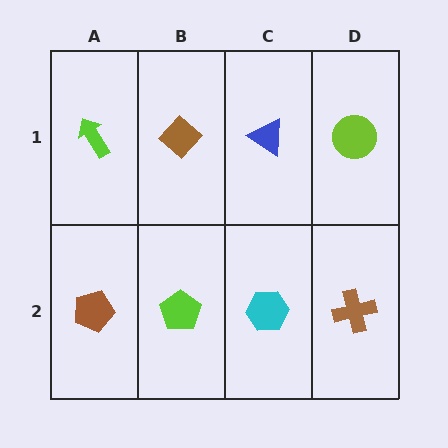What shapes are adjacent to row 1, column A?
A brown pentagon (row 2, column A), a brown diamond (row 1, column B).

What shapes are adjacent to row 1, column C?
A cyan hexagon (row 2, column C), a brown diamond (row 1, column B), a lime circle (row 1, column D).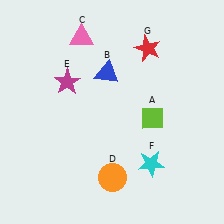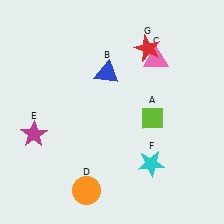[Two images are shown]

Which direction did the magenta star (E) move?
The magenta star (E) moved down.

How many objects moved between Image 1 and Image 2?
3 objects moved between the two images.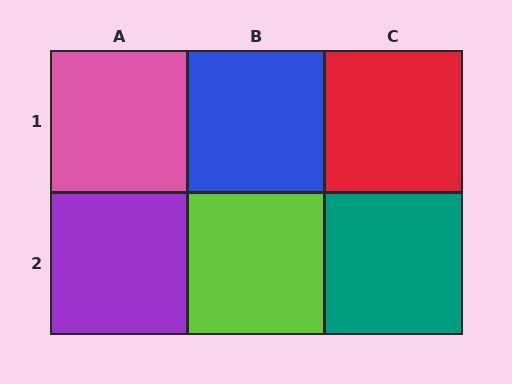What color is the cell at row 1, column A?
Pink.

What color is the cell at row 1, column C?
Red.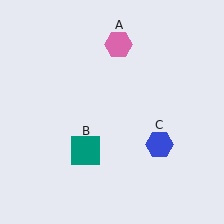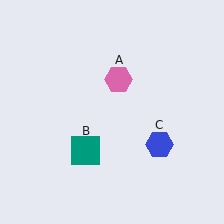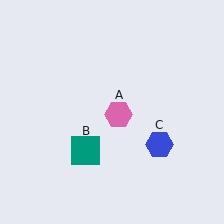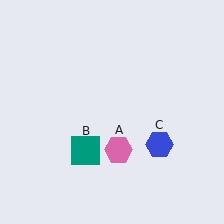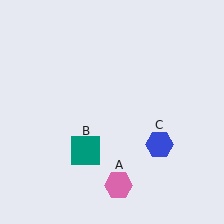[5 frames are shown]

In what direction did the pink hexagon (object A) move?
The pink hexagon (object A) moved down.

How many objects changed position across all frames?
1 object changed position: pink hexagon (object A).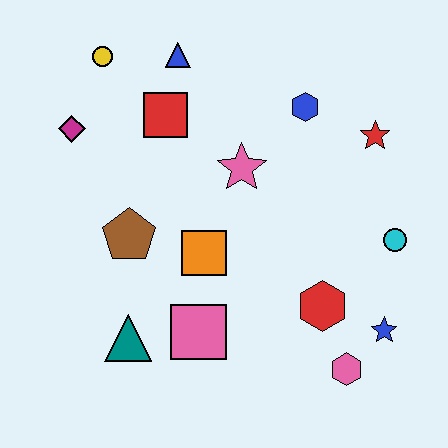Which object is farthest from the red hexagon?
The yellow circle is farthest from the red hexagon.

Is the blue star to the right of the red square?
Yes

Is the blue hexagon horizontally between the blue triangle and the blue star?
Yes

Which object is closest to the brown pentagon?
The orange square is closest to the brown pentagon.